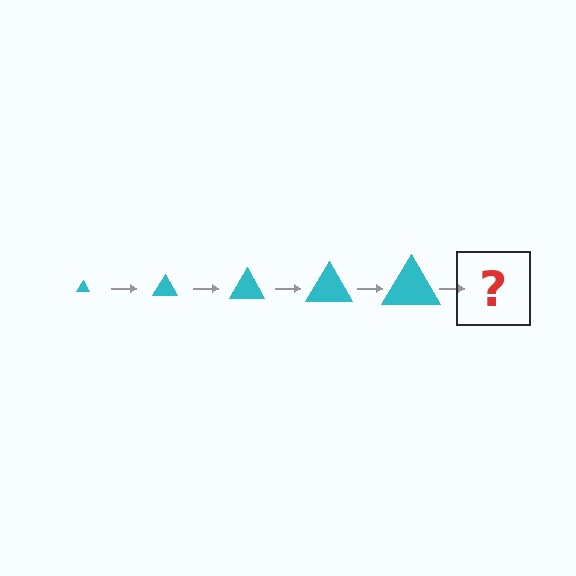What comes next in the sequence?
The next element should be a cyan triangle, larger than the previous one.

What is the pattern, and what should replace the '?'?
The pattern is that the triangle gets progressively larger each step. The '?' should be a cyan triangle, larger than the previous one.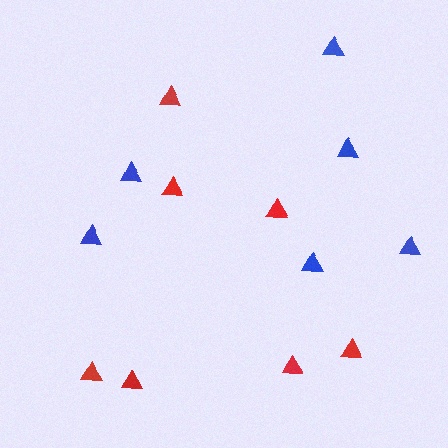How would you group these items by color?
There are 2 groups: one group of blue triangles (6) and one group of red triangles (7).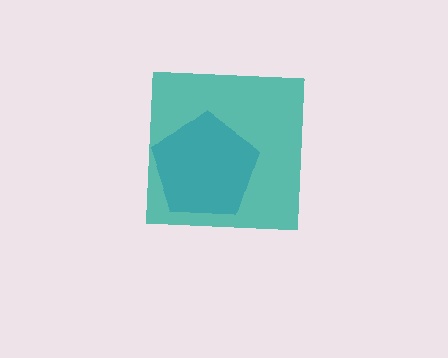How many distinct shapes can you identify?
There are 2 distinct shapes: a blue pentagon, a teal square.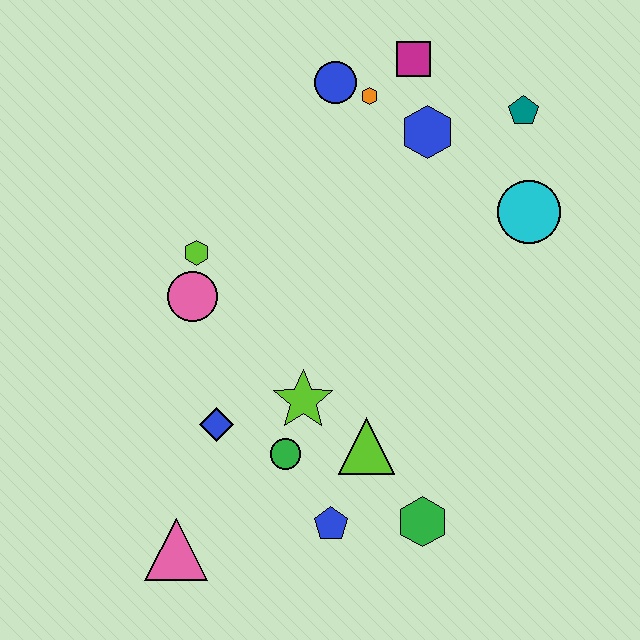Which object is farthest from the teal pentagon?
The pink triangle is farthest from the teal pentagon.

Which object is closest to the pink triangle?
The blue diamond is closest to the pink triangle.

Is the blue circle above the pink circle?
Yes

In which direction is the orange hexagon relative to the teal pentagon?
The orange hexagon is to the left of the teal pentagon.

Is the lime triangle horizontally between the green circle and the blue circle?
No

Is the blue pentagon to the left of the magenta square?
Yes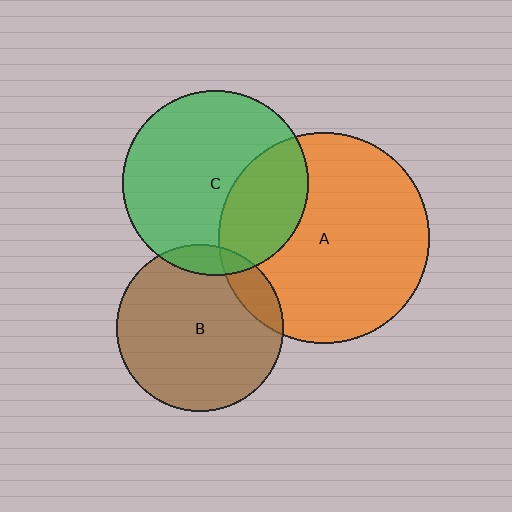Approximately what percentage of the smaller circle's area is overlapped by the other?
Approximately 10%.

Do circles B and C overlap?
Yes.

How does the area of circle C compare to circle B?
Approximately 1.2 times.